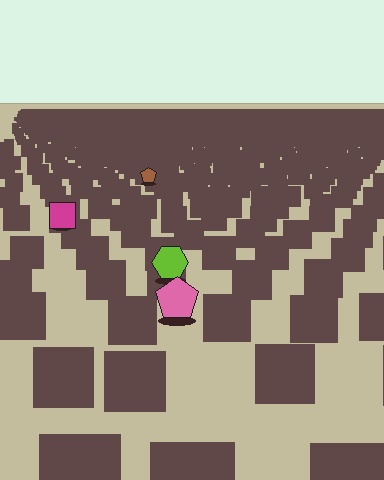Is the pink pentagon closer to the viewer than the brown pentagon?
Yes. The pink pentagon is closer — you can tell from the texture gradient: the ground texture is coarser near it.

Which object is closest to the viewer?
The pink pentagon is closest. The texture marks near it are larger and more spread out.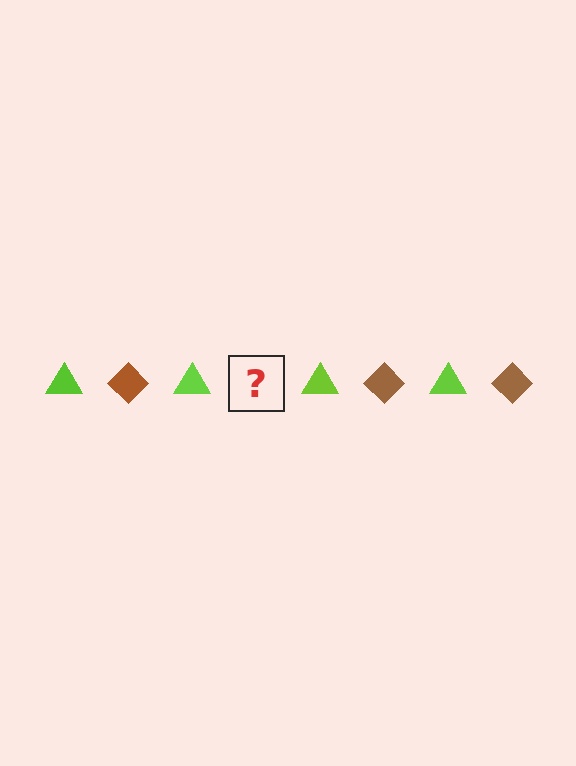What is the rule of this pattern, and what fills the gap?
The rule is that the pattern alternates between lime triangle and brown diamond. The gap should be filled with a brown diamond.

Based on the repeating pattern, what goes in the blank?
The blank should be a brown diamond.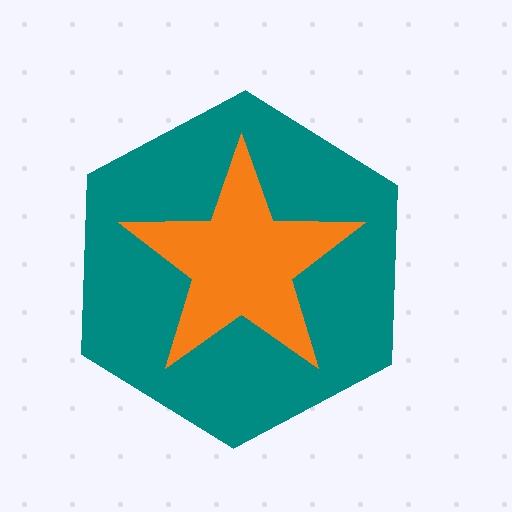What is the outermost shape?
The teal hexagon.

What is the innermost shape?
The orange star.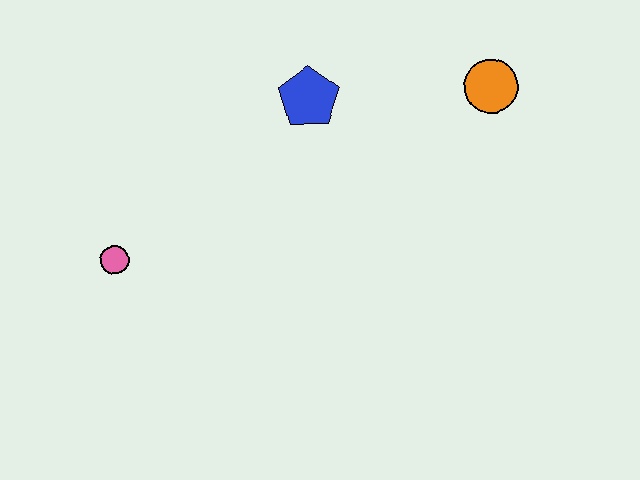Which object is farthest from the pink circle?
The orange circle is farthest from the pink circle.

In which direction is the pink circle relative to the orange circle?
The pink circle is to the left of the orange circle.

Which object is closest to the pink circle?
The blue pentagon is closest to the pink circle.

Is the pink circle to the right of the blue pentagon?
No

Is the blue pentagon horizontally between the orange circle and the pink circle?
Yes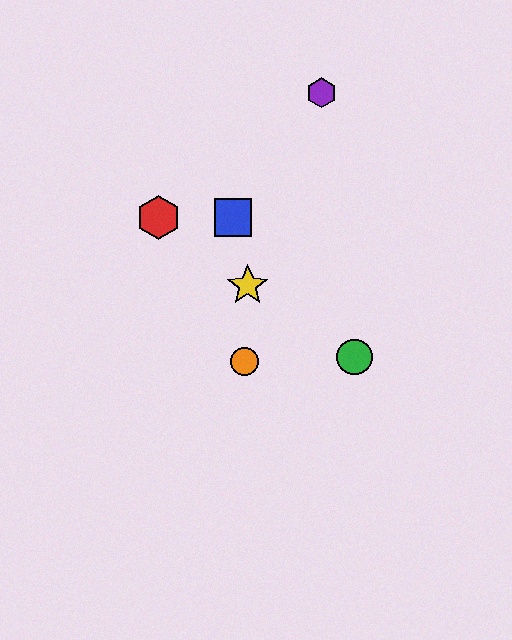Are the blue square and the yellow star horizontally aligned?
No, the blue square is at y≈217 and the yellow star is at y≈286.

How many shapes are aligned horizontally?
2 shapes (the red hexagon, the blue square) are aligned horizontally.